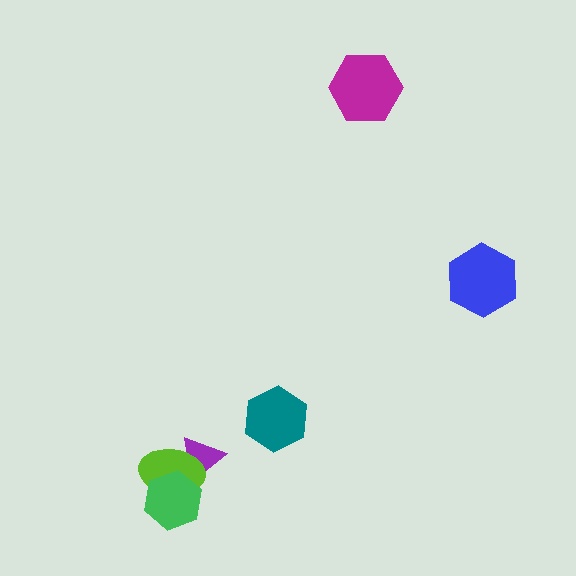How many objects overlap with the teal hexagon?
0 objects overlap with the teal hexagon.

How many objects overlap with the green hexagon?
2 objects overlap with the green hexagon.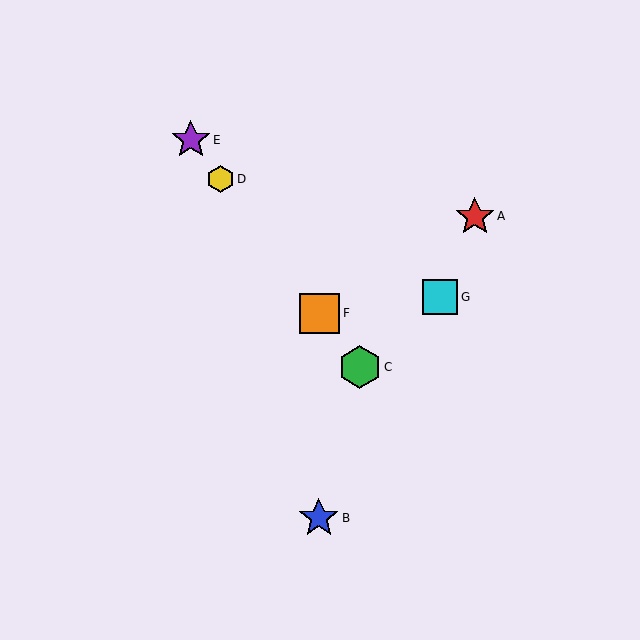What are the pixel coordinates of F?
Object F is at (320, 313).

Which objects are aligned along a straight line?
Objects C, D, E, F are aligned along a straight line.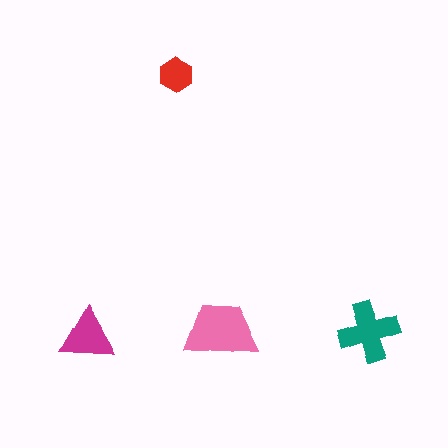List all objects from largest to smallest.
The pink trapezoid, the teal cross, the magenta triangle, the red hexagon.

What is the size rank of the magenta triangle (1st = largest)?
3rd.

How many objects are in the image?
There are 4 objects in the image.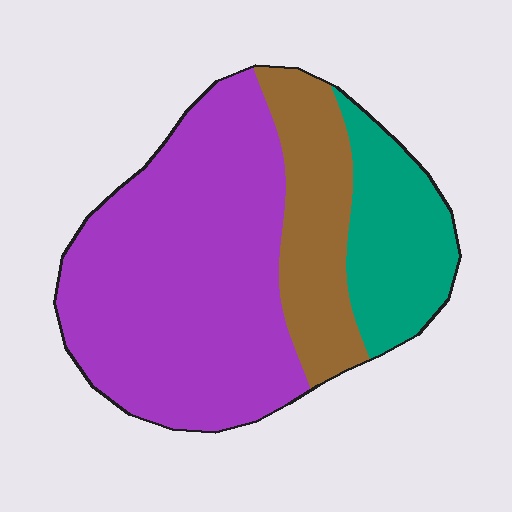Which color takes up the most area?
Purple, at roughly 60%.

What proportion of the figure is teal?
Teal covers around 20% of the figure.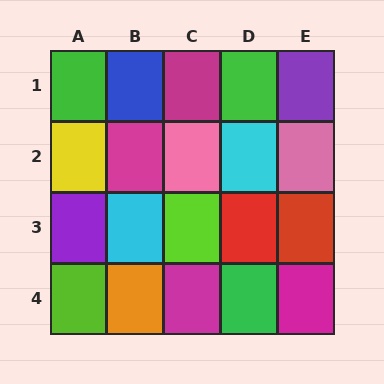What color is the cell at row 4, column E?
Magenta.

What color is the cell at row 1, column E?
Purple.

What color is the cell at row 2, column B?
Magenta.